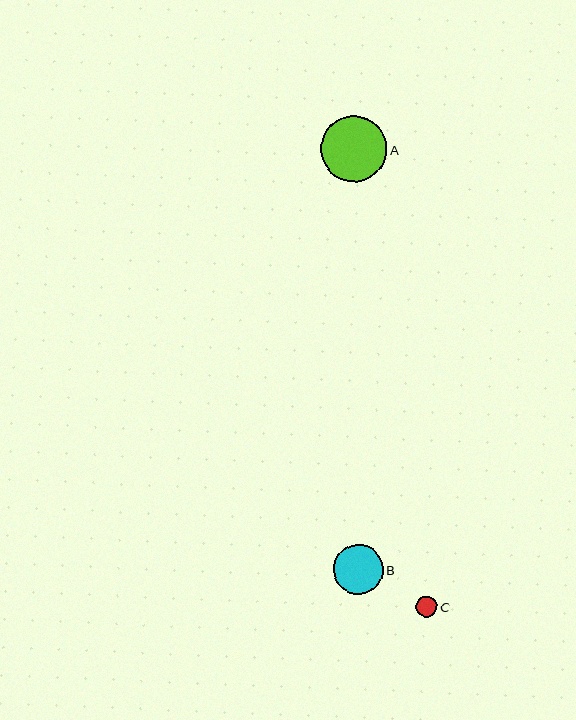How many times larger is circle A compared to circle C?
Circle A is approximately 3.1 times the size of circle C.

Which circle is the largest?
Circle A is the largest with a size of approximately 67 pixels.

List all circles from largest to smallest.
From largest to smallest: A, B, C.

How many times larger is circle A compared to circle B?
Circle A is approximately 1.3 times the size of circle B.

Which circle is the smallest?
Circle C is the smallest with a size of approximately 21 pixels.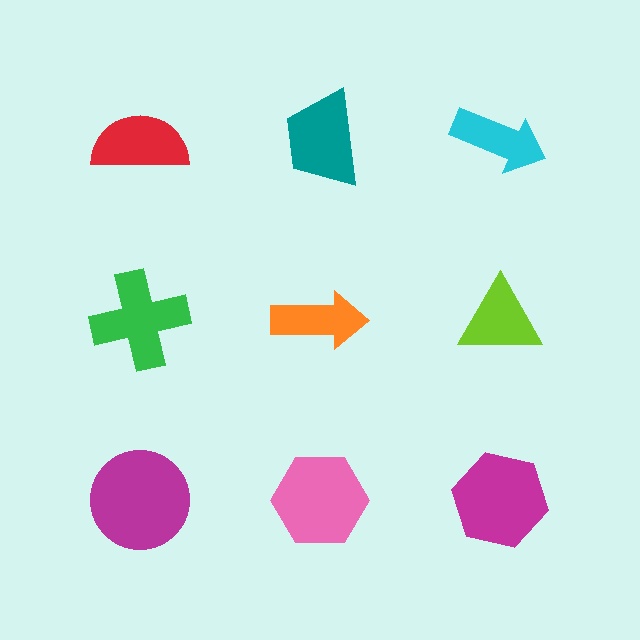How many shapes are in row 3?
3 shapes.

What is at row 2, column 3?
A lime triangle.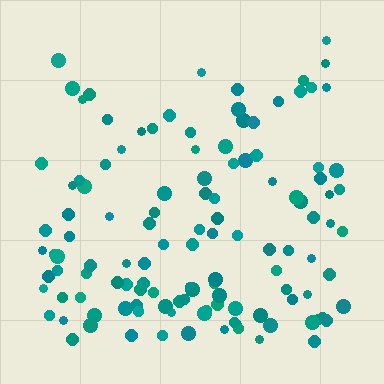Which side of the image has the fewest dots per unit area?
The top.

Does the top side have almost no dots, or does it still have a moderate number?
Still a moderate number, just noticeably fewer than the bottom.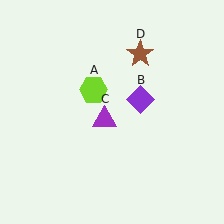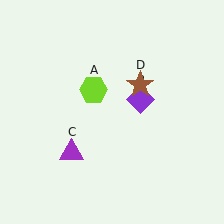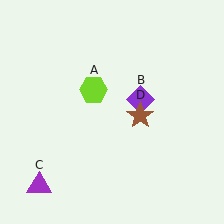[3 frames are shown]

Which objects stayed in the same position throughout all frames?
Lime hexagon (object A) and purple diamond (object B) remained stationary.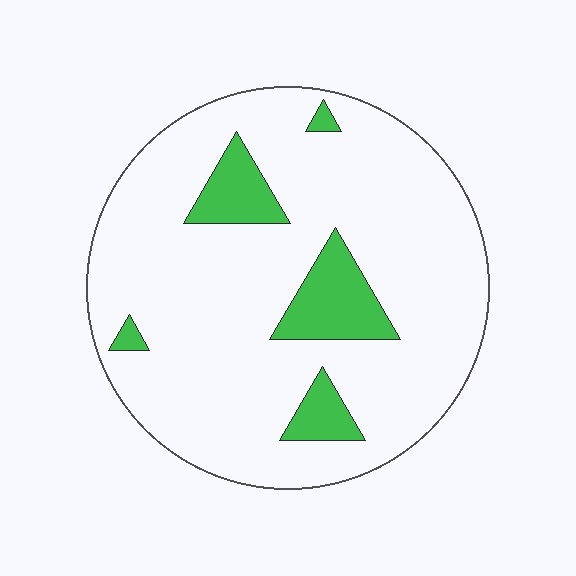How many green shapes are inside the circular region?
5.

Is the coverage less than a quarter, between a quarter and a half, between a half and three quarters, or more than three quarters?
Less than a quarter.